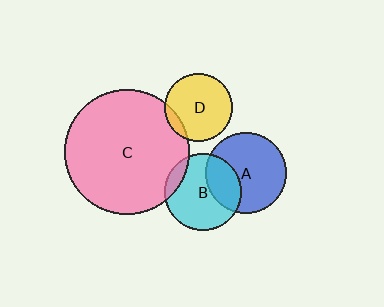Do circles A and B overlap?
Yes.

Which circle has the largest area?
Circle C (pink).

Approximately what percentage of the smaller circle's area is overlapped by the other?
Approximately 30%.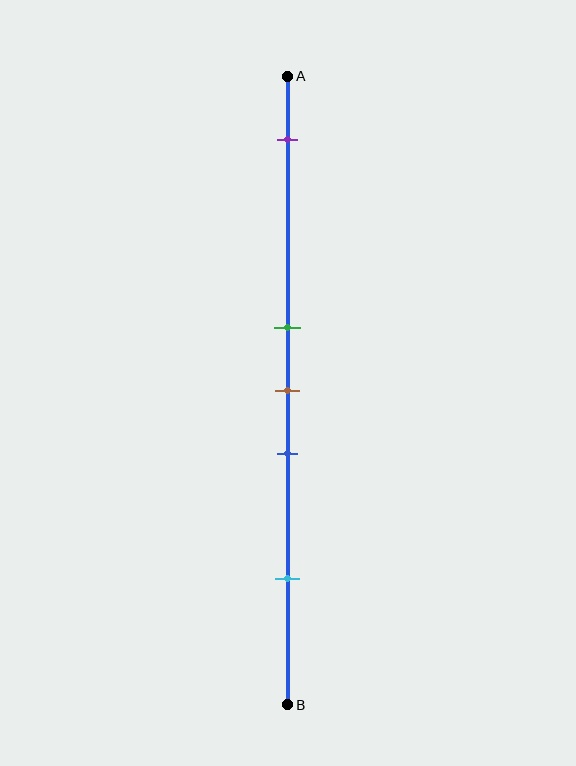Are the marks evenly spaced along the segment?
No, the marks are not evenly spaced.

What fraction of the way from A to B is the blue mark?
The blue mark is approximately 60% (0.6) of the way from A to B.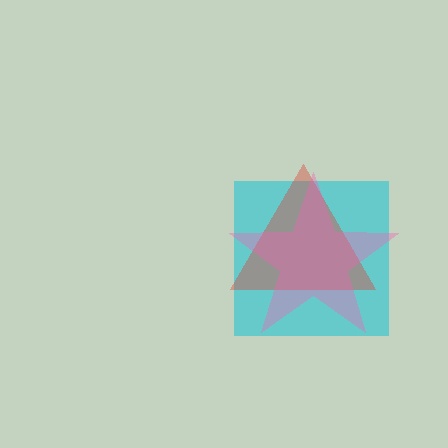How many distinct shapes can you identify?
There are 3 distinct shapes: a cyan square, a red triangle, a pink star.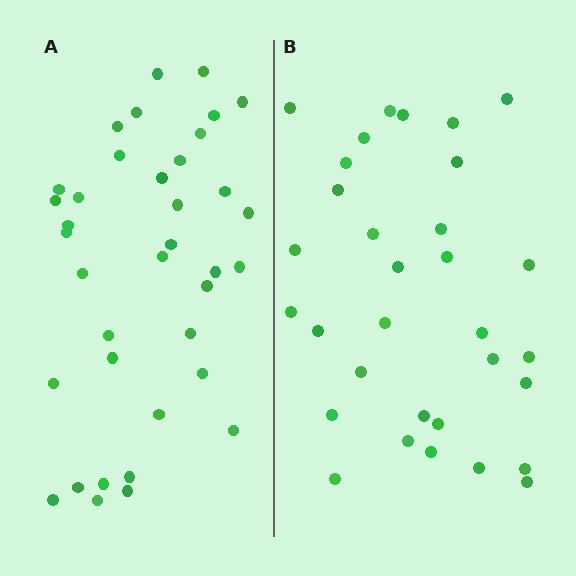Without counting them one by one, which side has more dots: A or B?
Region A (the left region) has more dots.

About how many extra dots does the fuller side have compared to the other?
Region A has about 5 more dots than region B.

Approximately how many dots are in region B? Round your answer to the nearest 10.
About 30 dots. (The exact count is 32, which rounds to 30.)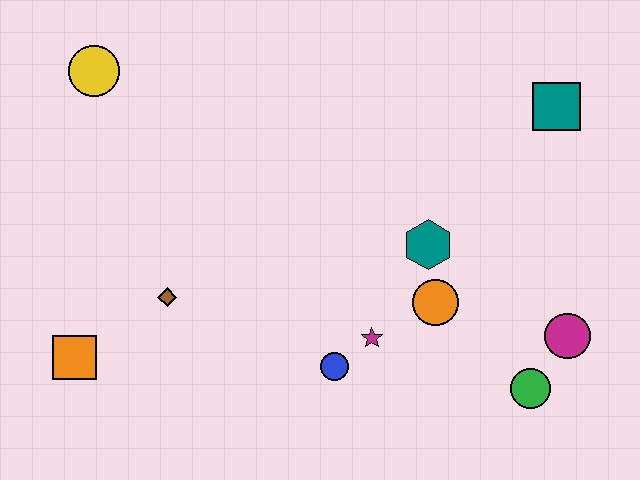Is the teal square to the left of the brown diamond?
No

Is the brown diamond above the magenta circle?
Yes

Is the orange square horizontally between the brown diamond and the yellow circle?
No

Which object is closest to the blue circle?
The magenta star is closest to the blue circle.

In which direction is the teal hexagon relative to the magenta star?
The teal hexagon is above the magenta star.